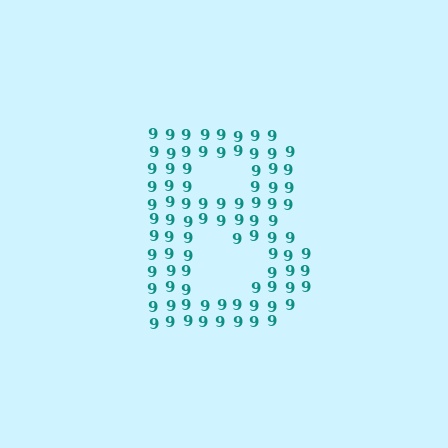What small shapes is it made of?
It is made of small digit 9's.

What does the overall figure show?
The overall figure shows the letter B.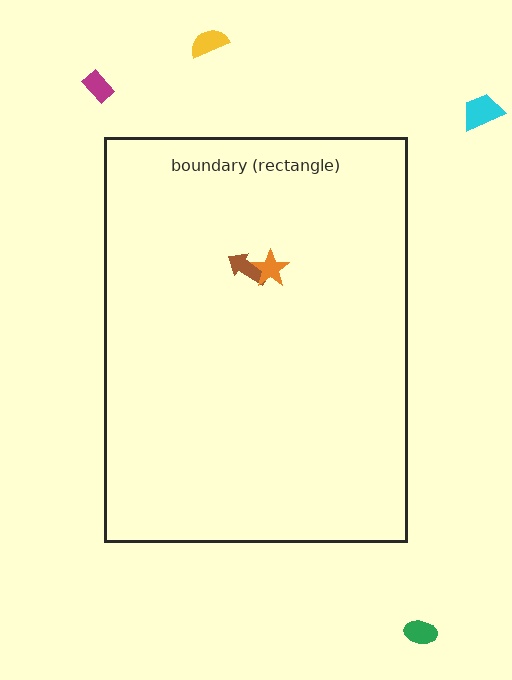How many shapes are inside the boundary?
2 inside, 4 outside.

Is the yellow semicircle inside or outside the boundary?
Outside.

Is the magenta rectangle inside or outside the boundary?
Outside.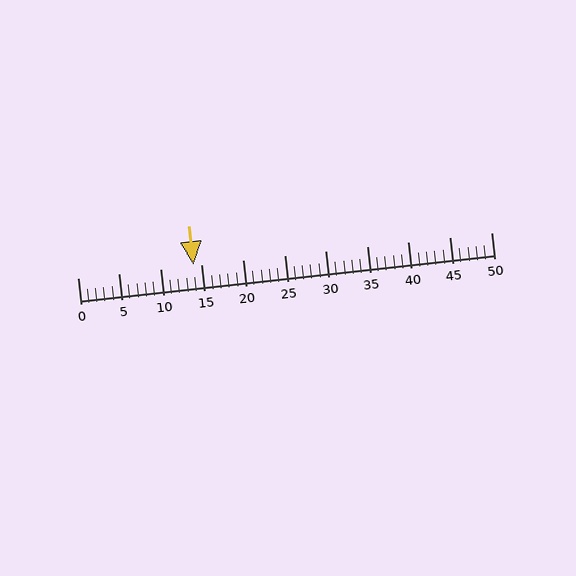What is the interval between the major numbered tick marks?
The major tick marks are spaced 5 units apart.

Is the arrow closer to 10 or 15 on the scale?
The arrow is closer to 15.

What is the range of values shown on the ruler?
The ruler shows values from 0 to 50.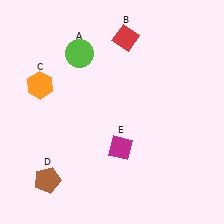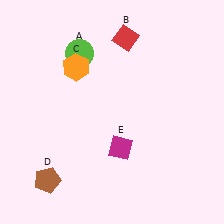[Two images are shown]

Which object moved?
The orange hexagon (C) moved right.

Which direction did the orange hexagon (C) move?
The orange hexagon (C) moved right.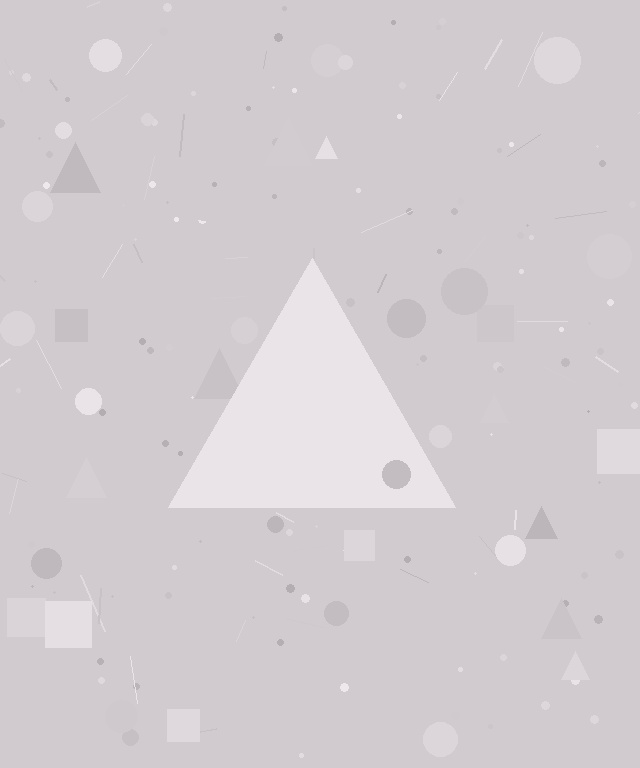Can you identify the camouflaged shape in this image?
The camouflaged shape is a triangle.